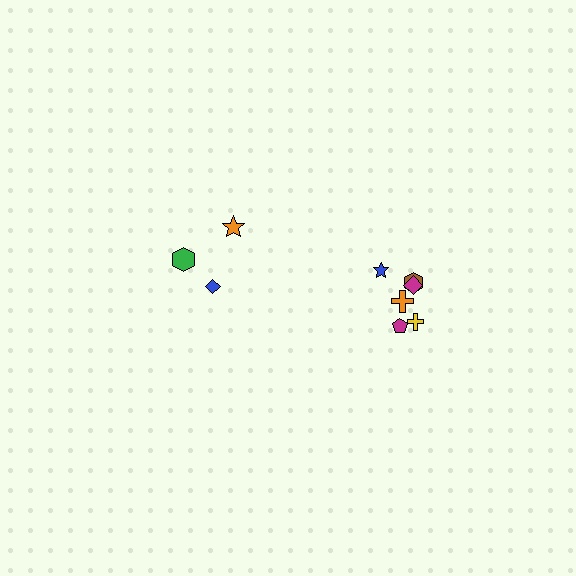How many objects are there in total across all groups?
There are 9 objects.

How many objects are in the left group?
There are 3 objects.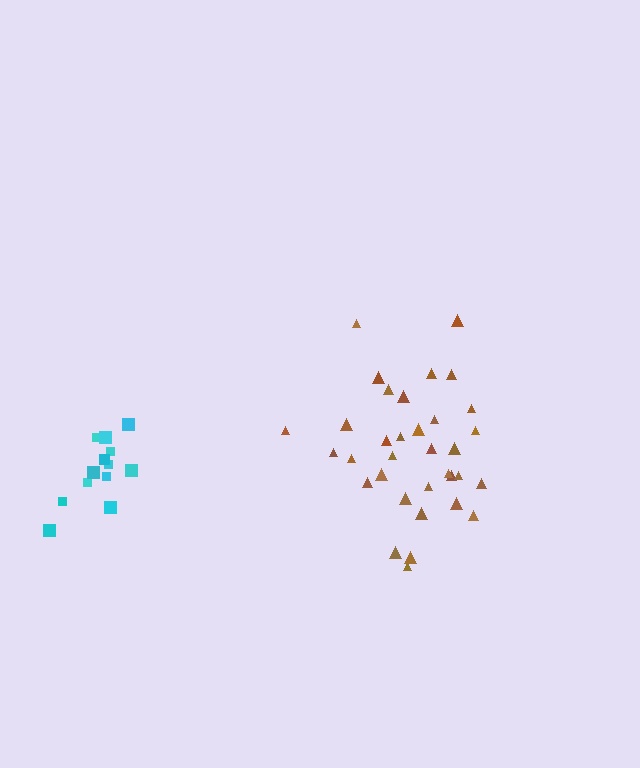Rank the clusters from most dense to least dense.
cyan, brown.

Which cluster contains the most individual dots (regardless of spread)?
Brown (34).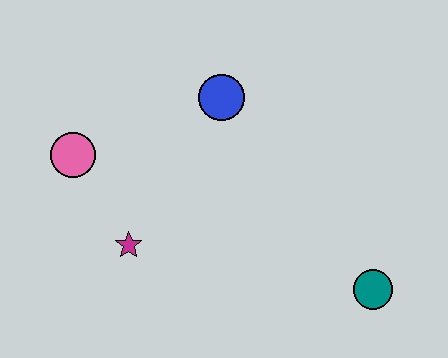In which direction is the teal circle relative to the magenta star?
The teal circle is to the right of the magenta star.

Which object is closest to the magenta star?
The pink circle is closest to the magenta star.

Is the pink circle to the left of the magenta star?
Yes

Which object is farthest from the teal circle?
The pink circle is farthest from the teal circle.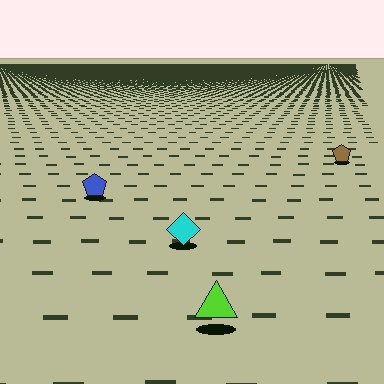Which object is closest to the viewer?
The lime triangle is closest. The texture marks near it are larger and more spread out.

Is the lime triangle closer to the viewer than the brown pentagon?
Yes. The lime triangle is closer — you can tell from the texture gradient: the ground texture is coarser near it.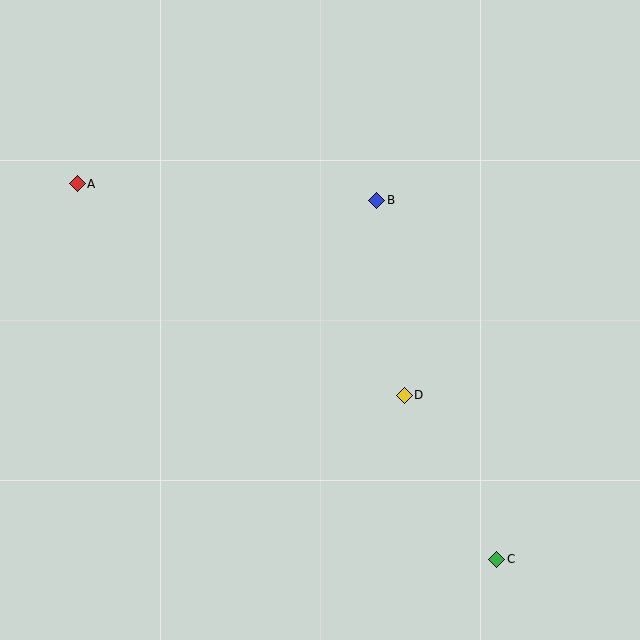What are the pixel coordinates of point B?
Point B is at (377, 200).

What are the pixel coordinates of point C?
Point C is at (497, 559).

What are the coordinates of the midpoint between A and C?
The midpoint between A and C is at (287, 371).